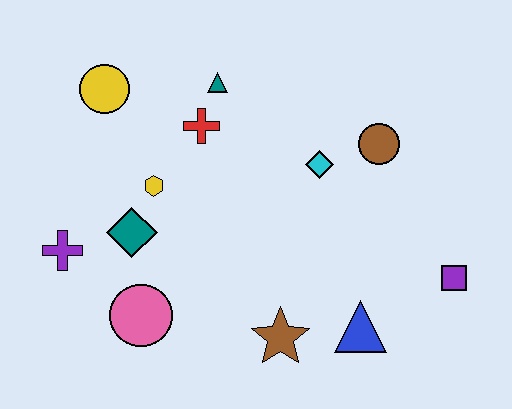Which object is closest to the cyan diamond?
The brown circle is closest to the cyan diamond.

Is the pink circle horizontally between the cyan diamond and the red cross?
No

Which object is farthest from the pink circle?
The purple square is farthest from the pink circle.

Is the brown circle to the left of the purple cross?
No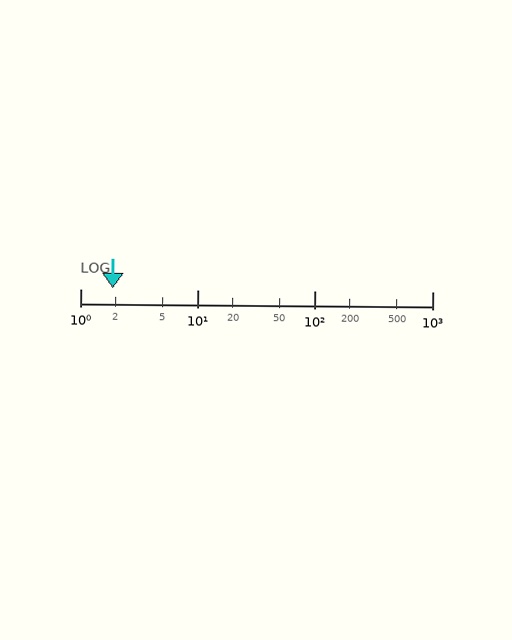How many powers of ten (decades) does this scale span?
The scale spans 3 decades, from 1 to 1000.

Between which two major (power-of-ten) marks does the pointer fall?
The pointer is between 1 and 10.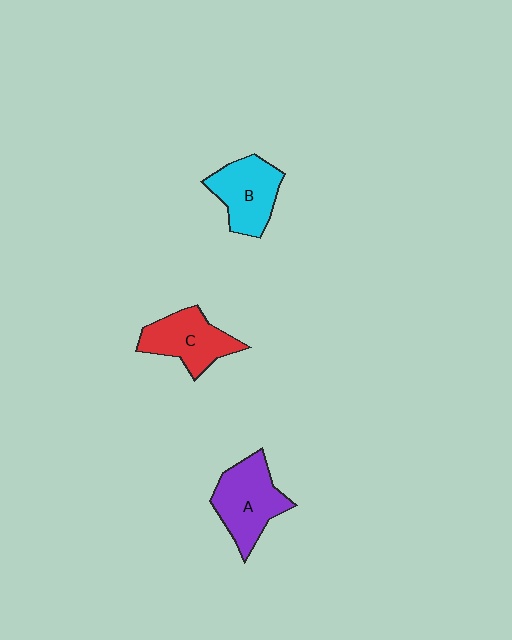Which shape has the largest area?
Shape A (purple).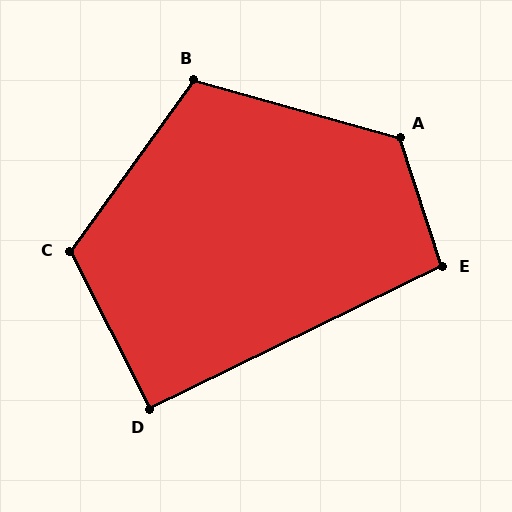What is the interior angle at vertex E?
Approximately 98 degrees (obtuse).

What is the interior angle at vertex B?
Approximately 110 degrees (obtuse).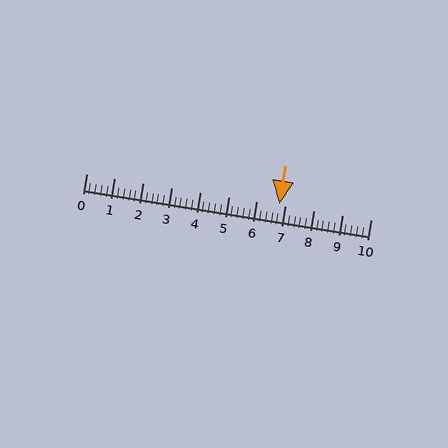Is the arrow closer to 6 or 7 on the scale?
The arrow is closer to 7.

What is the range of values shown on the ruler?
The ruler shows values from 0 to 10.